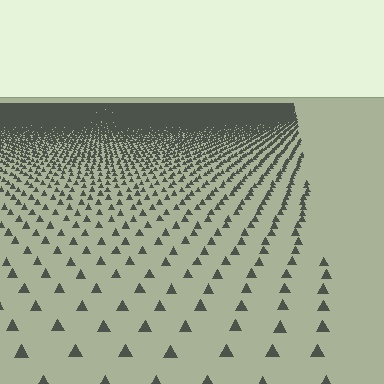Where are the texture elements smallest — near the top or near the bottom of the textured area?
Near the top.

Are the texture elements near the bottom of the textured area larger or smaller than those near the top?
Larger. Near the bottom, elements are closer to the viewer and appear at a bigger on-screen size.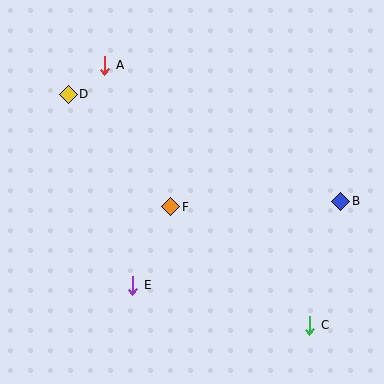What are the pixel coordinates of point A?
Point A is at (105, 65).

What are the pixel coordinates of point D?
Point D is at (68, 94).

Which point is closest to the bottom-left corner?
Point E is closest to the bottom-left corner.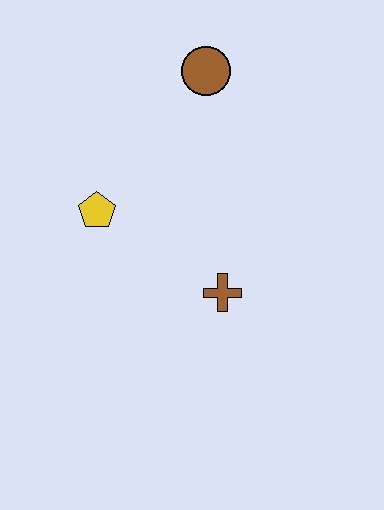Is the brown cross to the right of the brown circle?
Yes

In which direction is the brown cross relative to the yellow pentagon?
The brown cross is to the right of the yellow pentagon.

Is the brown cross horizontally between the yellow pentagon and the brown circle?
No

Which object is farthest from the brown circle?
The brown cross is farthest from the brown circle.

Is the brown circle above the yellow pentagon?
Yes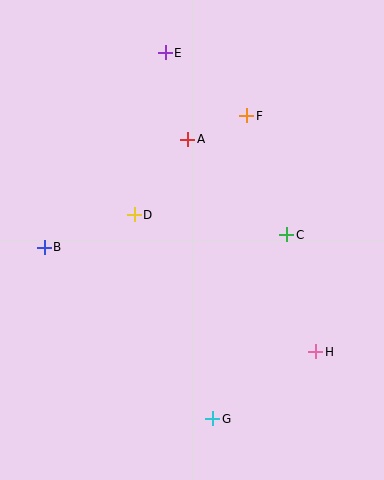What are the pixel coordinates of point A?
Point A is at (188, 139).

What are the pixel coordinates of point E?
Point E is at (165, 53).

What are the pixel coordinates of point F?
Point F is at (247, 116).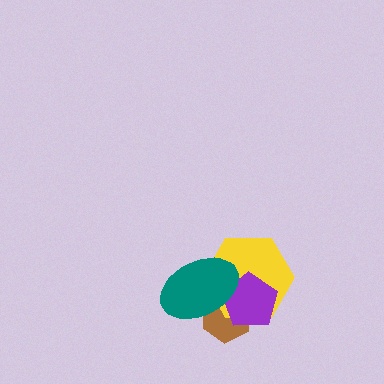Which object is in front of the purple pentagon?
The teal ellipse is in front of the purple pentagon.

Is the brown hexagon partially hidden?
Yes, it is partially covered by another shape.